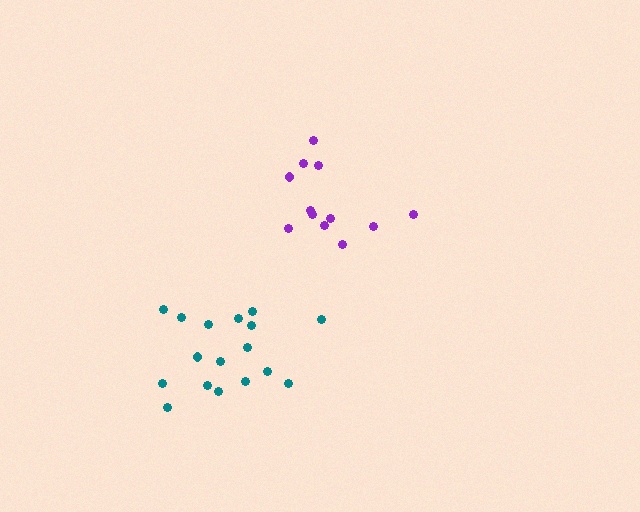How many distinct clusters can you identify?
There are 2 distinct clusters.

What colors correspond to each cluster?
The clusters are colored: teal, purple.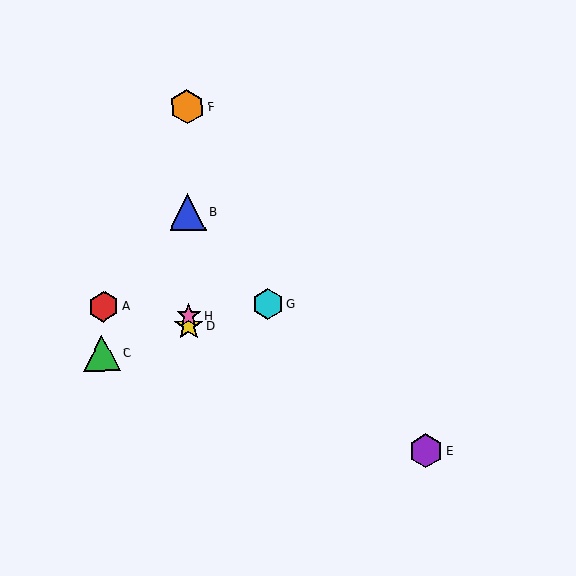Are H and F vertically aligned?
Yes, both are at x≈189.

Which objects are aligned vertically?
Objects B, D, F, H are aligned vertically.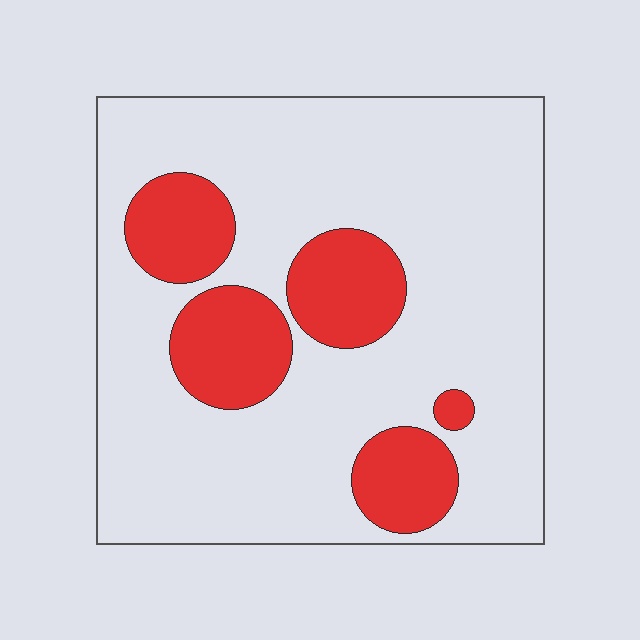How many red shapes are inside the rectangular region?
5.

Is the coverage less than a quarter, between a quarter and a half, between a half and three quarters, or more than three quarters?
Less than a quarter.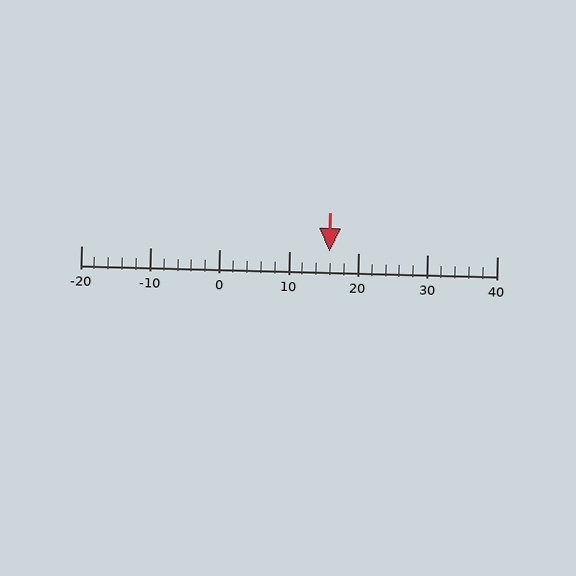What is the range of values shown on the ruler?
The ruler shows values from -20 to 40.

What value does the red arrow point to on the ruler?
The red arrow points to approximately 16.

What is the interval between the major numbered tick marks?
The major tick marks are spaced 10 units apart.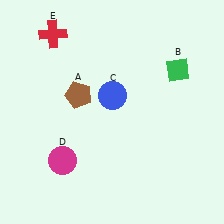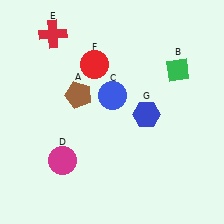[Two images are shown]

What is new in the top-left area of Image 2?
A red circle (F) was added in the top-left area of Image 2.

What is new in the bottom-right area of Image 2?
A blue hexagon (G) was added in the bottom-right area of Image 2.